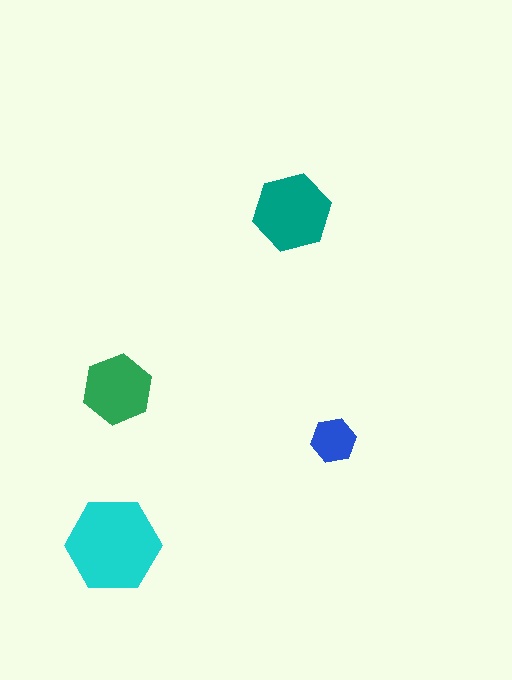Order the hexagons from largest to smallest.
the cyan one, the teal one, the green one, the blue one.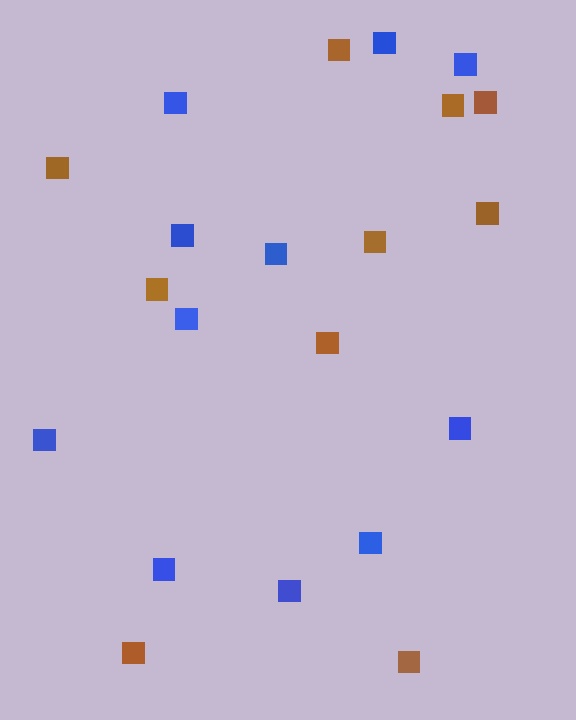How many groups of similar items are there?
There are 2 groups: one group of brown squares (10) and one group of blue squares (11).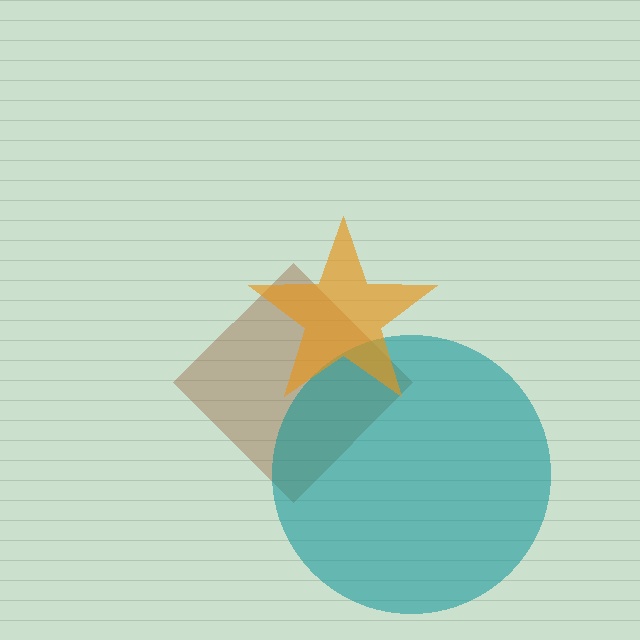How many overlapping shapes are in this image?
There are 3 overlapping shapes in the image.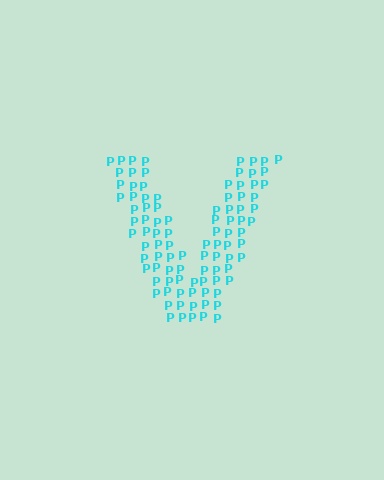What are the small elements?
The small elements are letter P's.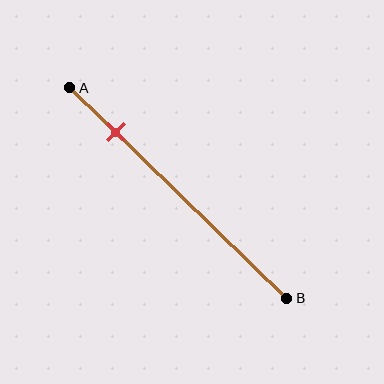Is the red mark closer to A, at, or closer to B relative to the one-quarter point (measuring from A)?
The red mark is closer to point A than the one-quarter point of segment AB.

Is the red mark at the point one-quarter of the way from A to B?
No, the mark is at about 20% from A, not at the 25% one-quarter point.